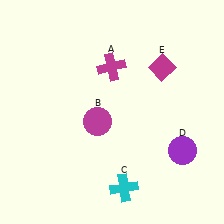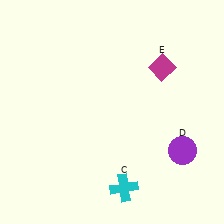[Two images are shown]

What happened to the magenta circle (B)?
The magenta circle (B) was removed in Image 2. It was in the bottom-left area of Image 1.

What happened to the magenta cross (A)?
The magenta cross (A) was removed in Image 2. It was in the top-left area of Image 1.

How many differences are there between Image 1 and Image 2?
There are 2 differences between the two images.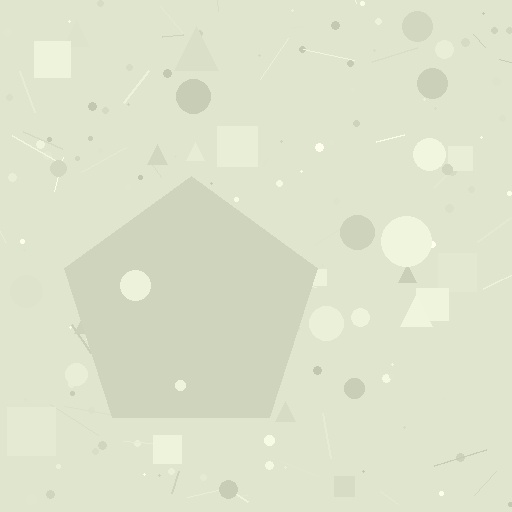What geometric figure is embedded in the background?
A pentagon is embedded in the background.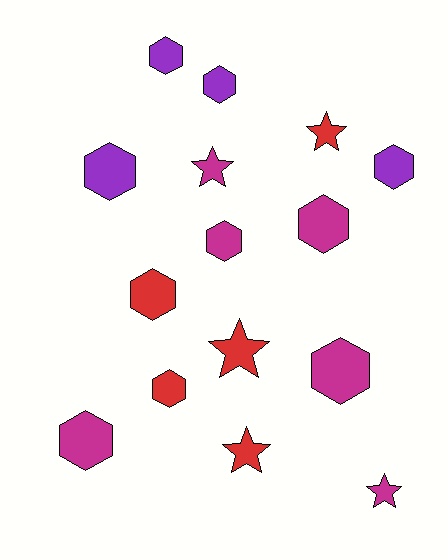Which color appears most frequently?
Magenta, with 6 objects.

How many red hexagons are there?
There are 2 red hexagons.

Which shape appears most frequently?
Hexagon, with 10 objects.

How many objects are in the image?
There are 15 objects.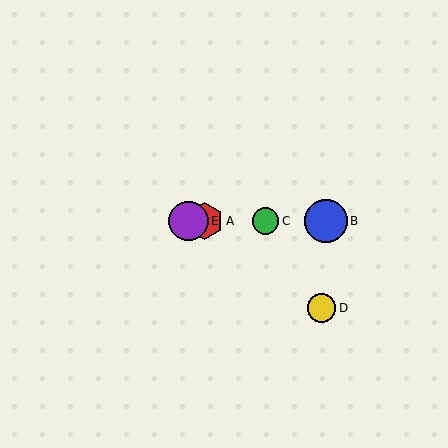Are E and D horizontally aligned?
No, E is at y≈221 and D is at y≈308.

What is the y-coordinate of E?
Object E is at y≈221.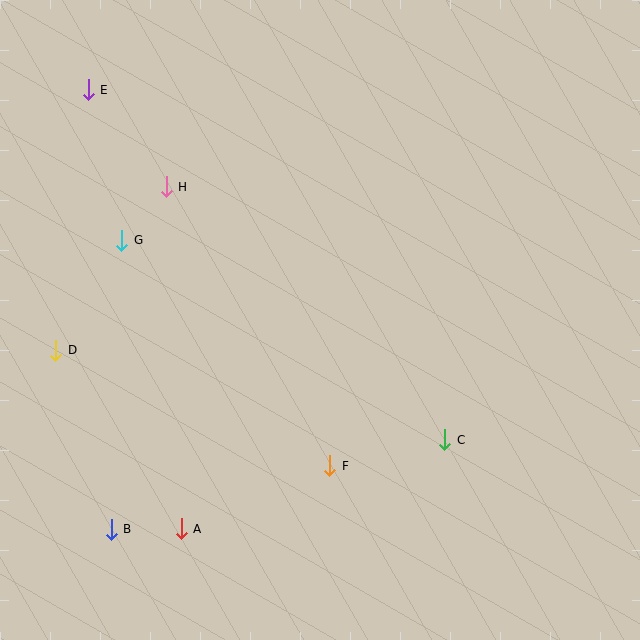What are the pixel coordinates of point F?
Point F is at (330, 466).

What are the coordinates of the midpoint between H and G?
The midpoint between H and G is at (144, 213).